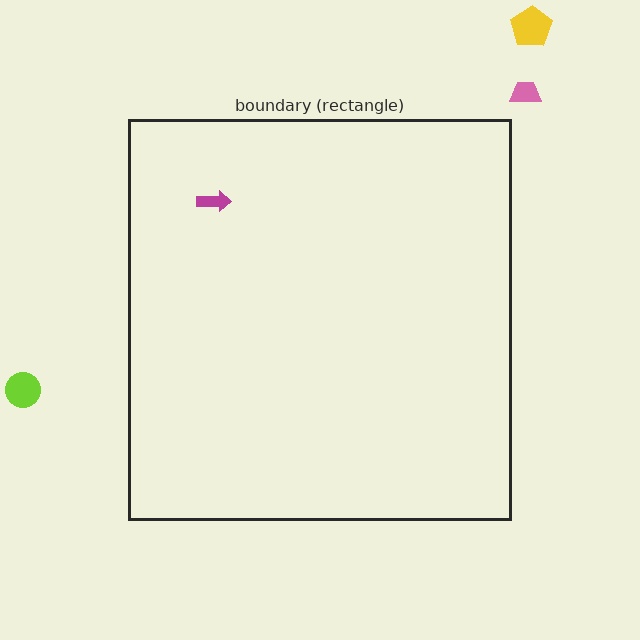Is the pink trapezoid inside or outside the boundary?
Outside.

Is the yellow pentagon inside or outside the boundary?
Outside.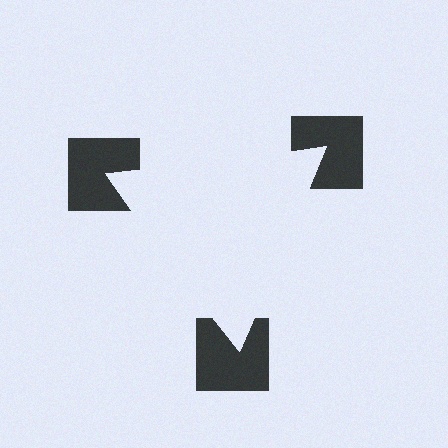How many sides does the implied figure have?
3 sides.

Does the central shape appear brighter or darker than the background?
It typically appears slightly brighter than the background, even though no actual brightness change is drawn.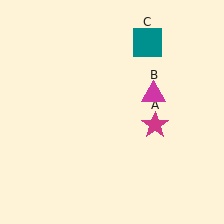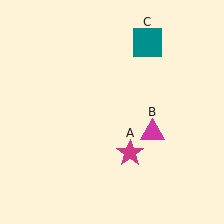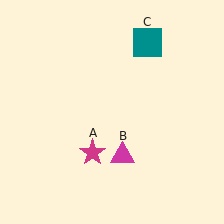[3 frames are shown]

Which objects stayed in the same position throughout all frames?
Teal square (object C) remained stationary.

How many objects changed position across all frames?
2 objects changed position: magenta star (object A), magenta triangle (object B).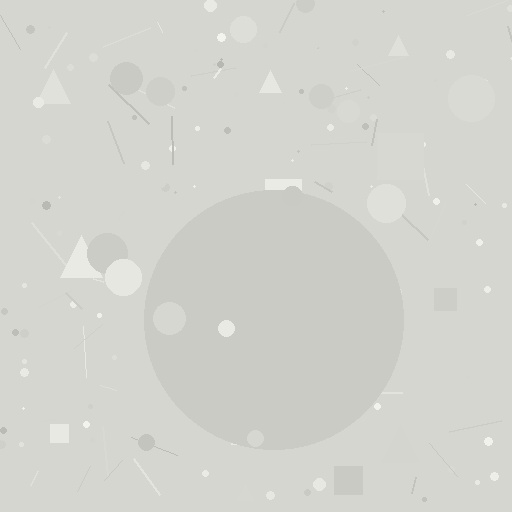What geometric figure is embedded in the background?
A circle is embedded in the background.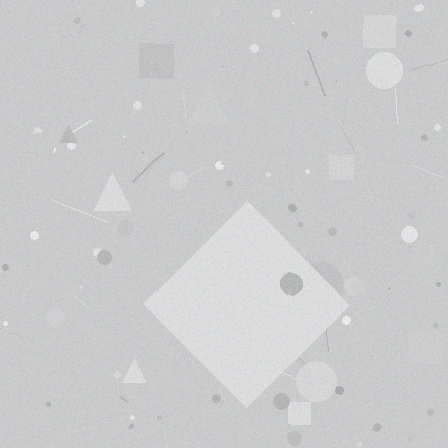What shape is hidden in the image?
A diamond is hidden in the image.